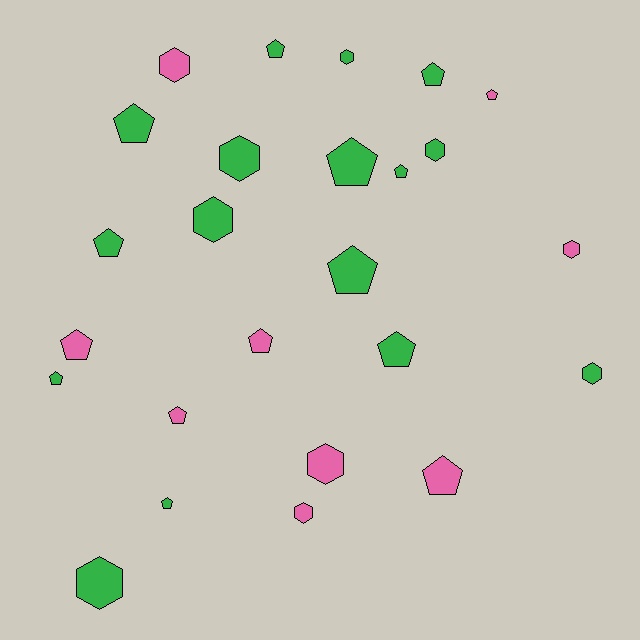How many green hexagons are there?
There are 6 green hexagons.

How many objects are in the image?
There are 25 objects.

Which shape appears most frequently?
Pentagon, with 15 objects.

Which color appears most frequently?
Green, with 16 objects.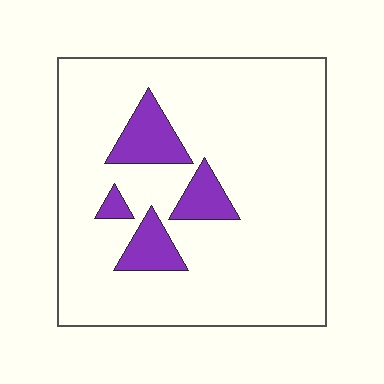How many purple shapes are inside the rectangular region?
4.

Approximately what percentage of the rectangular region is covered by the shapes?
Approximately 15%.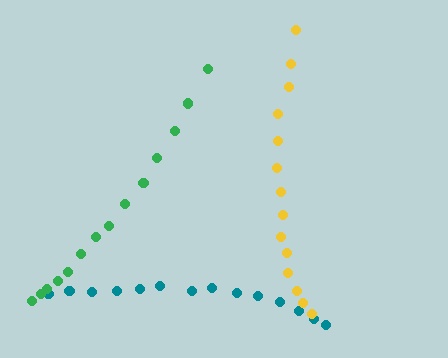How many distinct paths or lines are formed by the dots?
There are 3 distinct paths.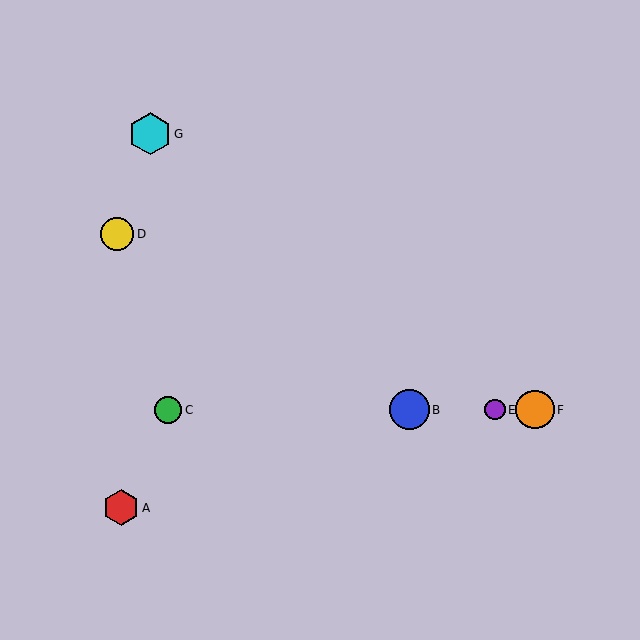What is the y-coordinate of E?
Object E is at y≈410.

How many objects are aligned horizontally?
4 objects (B, C, E, F) are aligned horizontally.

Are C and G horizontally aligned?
No, C is at y≈410 and G is at y≈134.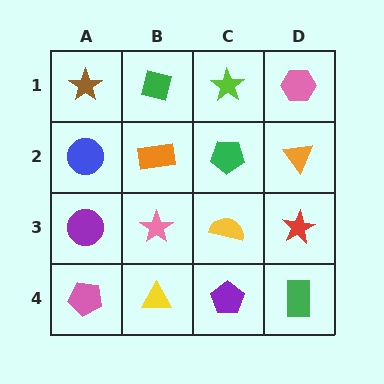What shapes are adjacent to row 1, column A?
A blue circle (row 2, column A), a green square (row 1, column B).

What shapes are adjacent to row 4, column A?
A purple circle (row 3, column A), a yellow triangle (row 4, column B).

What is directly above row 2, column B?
A green square.